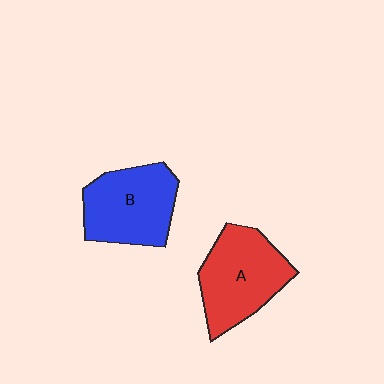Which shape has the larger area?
Shape A (red).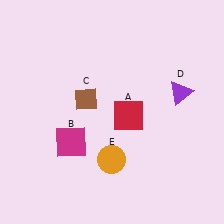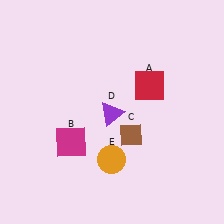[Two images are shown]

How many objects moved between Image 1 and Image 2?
3 objects moved between the two images.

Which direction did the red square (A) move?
The red square (A) moved up.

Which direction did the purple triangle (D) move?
The purple triangle (D) moved left.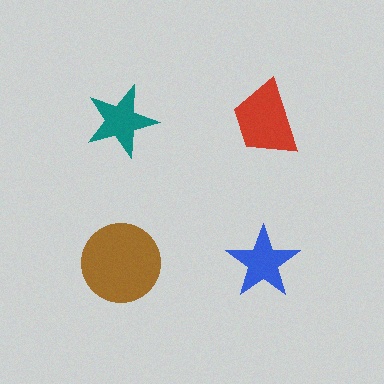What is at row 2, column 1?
A brown circle.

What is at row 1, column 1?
A teal star.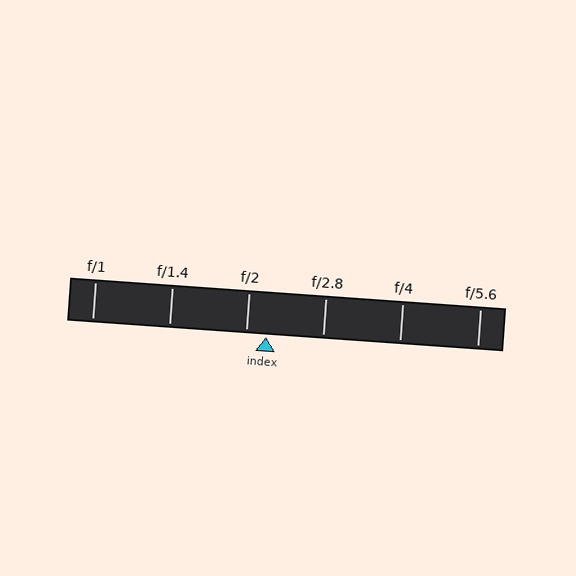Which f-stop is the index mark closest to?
The index mark is closest to f/2.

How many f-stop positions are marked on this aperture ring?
There are 6 f-stop positions marked.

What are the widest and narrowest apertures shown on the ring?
The widest aperture shown is f/1 and the narrowest is f/5.6.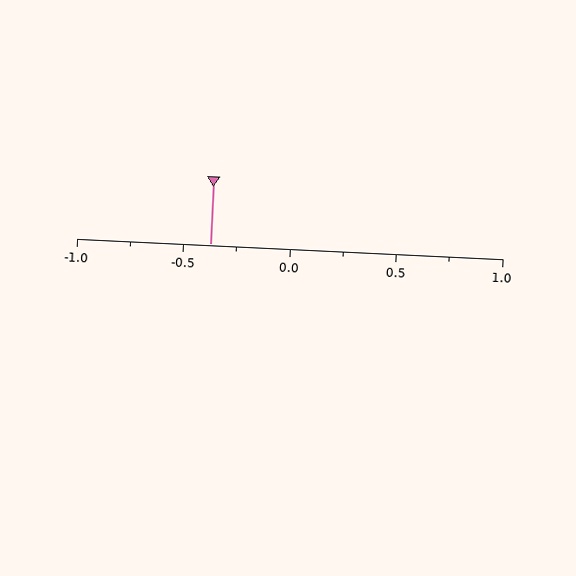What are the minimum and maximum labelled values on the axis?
The axis runs from -1.0 to 1.0.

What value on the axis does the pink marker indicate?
The marker indicates approximately -0.38.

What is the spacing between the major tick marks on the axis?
The major ticks are spaced 0.5 apart.